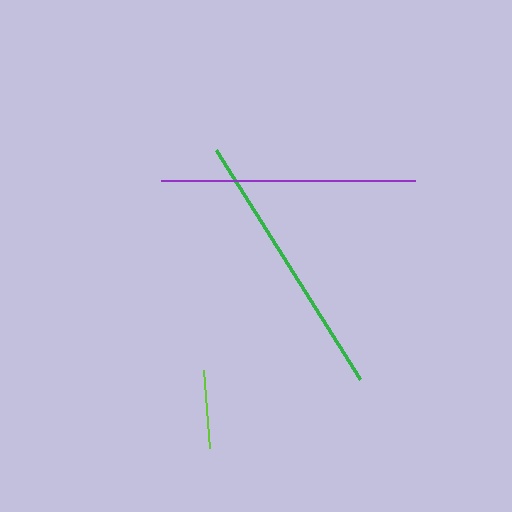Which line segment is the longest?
The green line is the longest at approximately 271 pixels.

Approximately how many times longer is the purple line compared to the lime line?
The purple line is approximately 3.2 times the length of the lime line.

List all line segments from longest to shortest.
From longest to shortest: green, purple, lime.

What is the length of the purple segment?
The purple segment is approximately 254 pixels long.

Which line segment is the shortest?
The lime line is the shortest at approximately 78 pixels.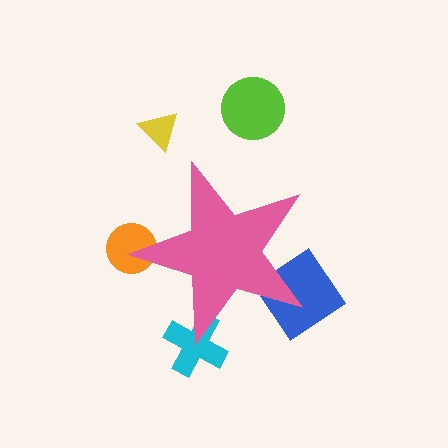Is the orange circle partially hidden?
Yes, the orange circle is partially hidden behind the pink star.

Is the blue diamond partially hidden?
Yes, the blue diamond is partially hidden behind the pink star.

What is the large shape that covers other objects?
A pink star.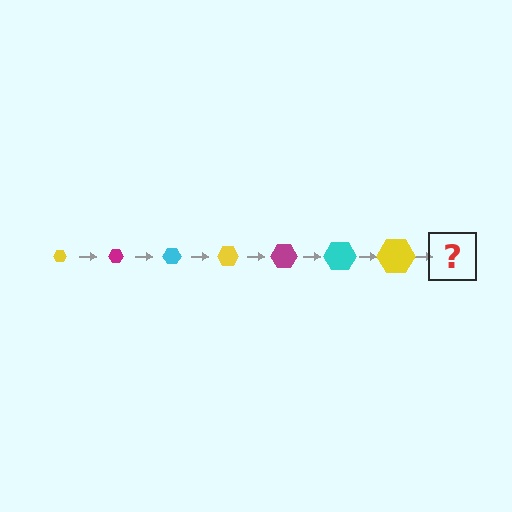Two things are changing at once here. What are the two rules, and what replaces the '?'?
The two rules are that the hexagon grows larger each step and the color cycles through yellow, magenta, and cyan. The '?' should be a magenta hexagon, larger than the previous one.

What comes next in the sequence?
The next element should be a magenta hexagon, larger than the previous one.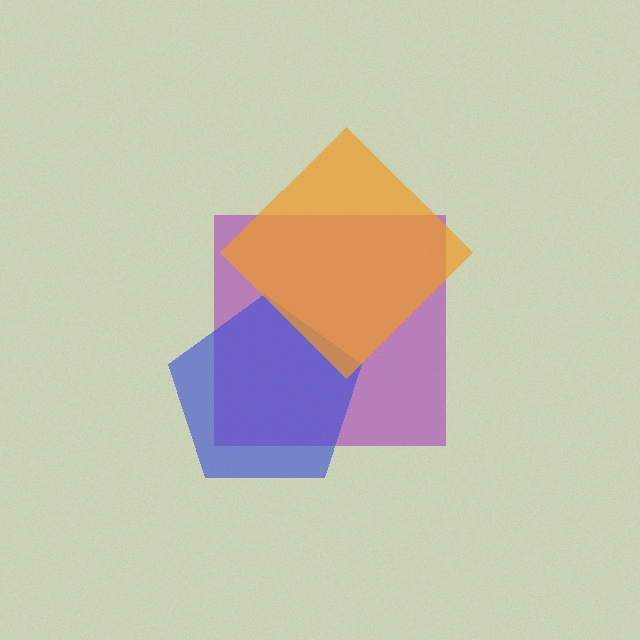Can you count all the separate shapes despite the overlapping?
Yes, there are 3 separate shapes.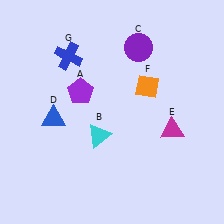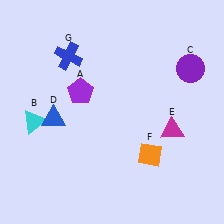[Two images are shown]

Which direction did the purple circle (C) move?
The purple circle (C) moved right.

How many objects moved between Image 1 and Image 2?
3 objects moved between the two images.